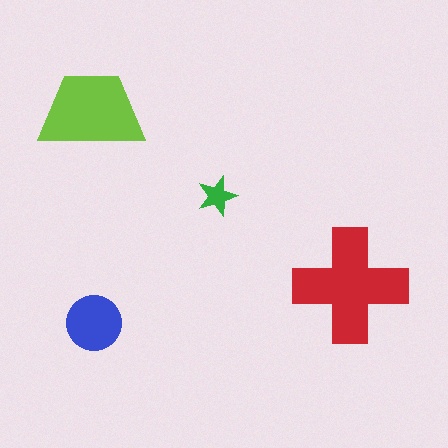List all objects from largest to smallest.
The red cross, the lime trapezoid, the blue circle, the green star.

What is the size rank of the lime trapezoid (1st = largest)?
2nd.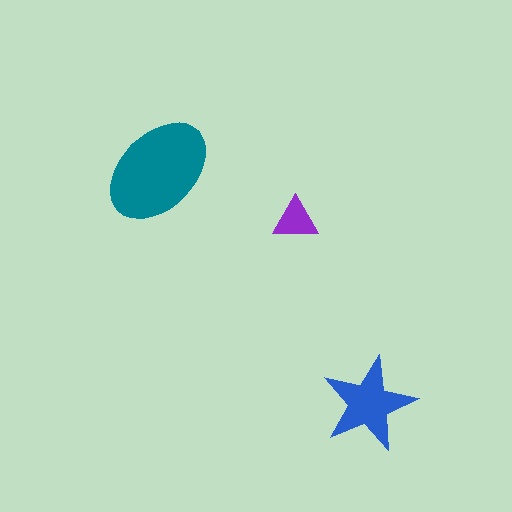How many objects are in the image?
There are 3 objects in the image.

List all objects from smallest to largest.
The purple triangle, the blue star, the teal ellipse.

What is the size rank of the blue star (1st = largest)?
2nd.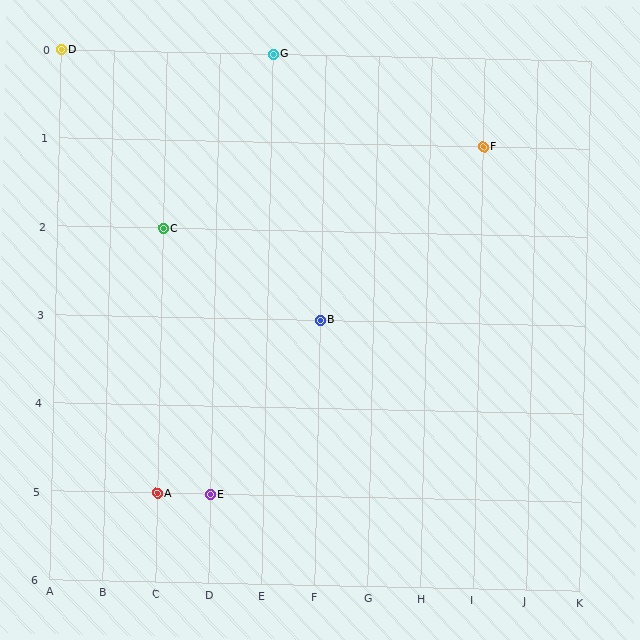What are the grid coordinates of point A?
Point A is at grid coordinates (C, 5).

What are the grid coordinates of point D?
Point D is at grid coordinates (A, 0).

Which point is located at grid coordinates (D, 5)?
Point E is at (D, 5).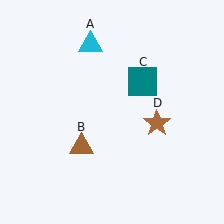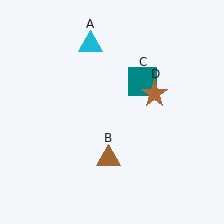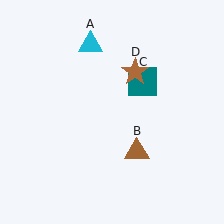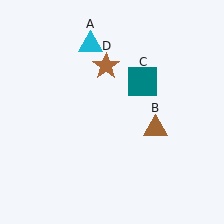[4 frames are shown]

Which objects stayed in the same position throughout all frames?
Cyan triangle (object A) and teal square (object C) remained stationary.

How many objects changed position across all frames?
2 objects changed position: brown triangle (object B), brown star (object D).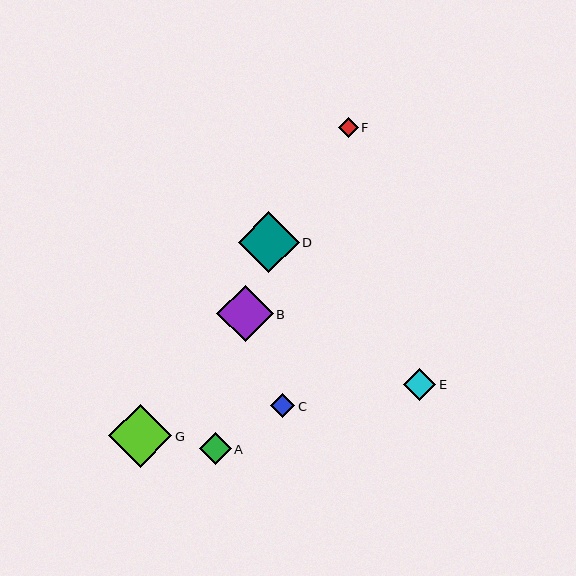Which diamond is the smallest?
Diamond F is the smallest with a size of approximately 20 pixels.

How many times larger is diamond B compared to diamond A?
Diamond B is approximately 1.8 times the size of diamond A.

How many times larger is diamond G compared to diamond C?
Diamond G is approximately 2.6 times the size of diamond C.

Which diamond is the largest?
Diamond G is the largest with a size of approximately 63 pixels.